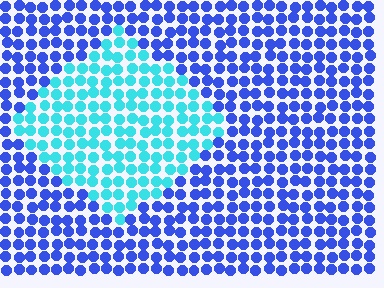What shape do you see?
I see a diamond.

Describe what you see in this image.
The image is filled with small blue elements in a uniform arrangement. A diamond-shaped region is visible where the elements are tinted to a slightly different hue, forming a subtle color boundary.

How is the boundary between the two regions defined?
The boundary is defined purely by a slight shift in hue (about 49 degrees). Spacing, size, and orientation are identical on both sides.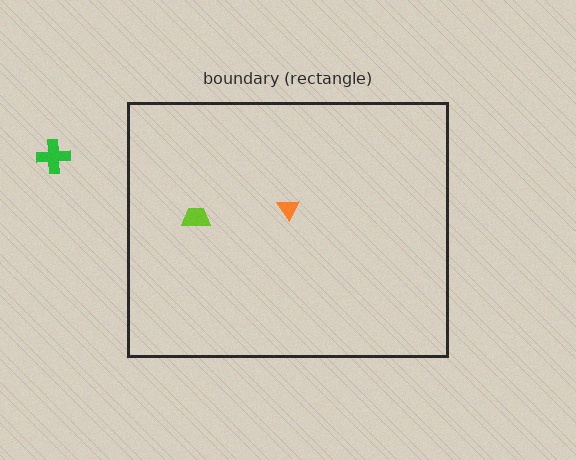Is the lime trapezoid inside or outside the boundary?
Inside.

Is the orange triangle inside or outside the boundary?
Inside.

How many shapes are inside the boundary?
2 inside, 1 outside.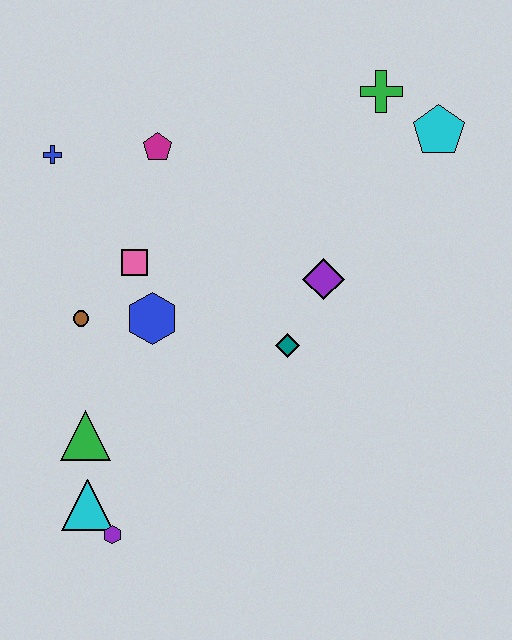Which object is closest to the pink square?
The blue hexagon is closest to the pink square.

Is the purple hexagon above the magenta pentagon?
No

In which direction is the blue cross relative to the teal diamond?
The blue cross is to the left of the teal diamond.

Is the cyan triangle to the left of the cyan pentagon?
Yes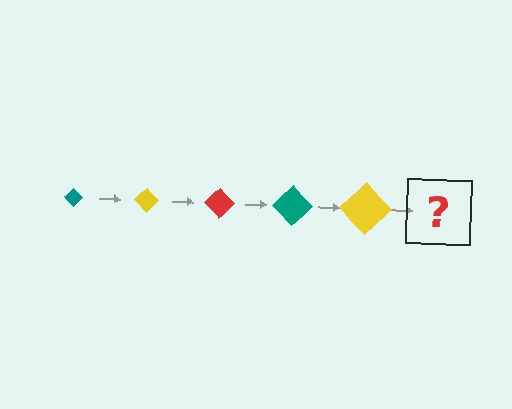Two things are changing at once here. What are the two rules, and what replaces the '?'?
The two rules are that the diamond grows larger each step and the color cycles through teal, yellow, and red. The '?' should be a red diamond, larger than the previous one.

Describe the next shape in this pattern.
It should be a red diamond, larger than the previous one.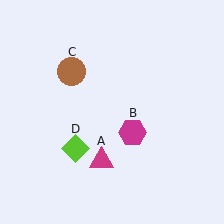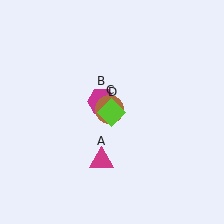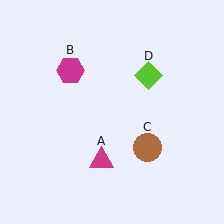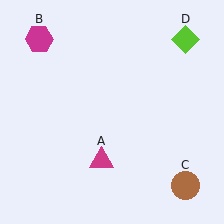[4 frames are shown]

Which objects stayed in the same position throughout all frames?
Magenta triangle (object A) remained stationary.